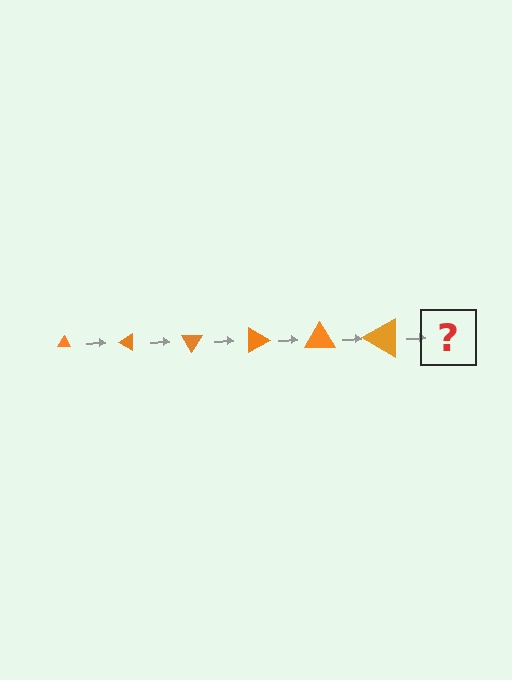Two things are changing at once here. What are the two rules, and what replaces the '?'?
The two rules are that the triangle grows larger each step and it rotates 30 degrees each step. The '?' should be a triangle, larger than the previous one and rotated 180 degrees from the start.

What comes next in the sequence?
The next element should be a triangle, larger than the previous one and rotated 180 degrees from the start.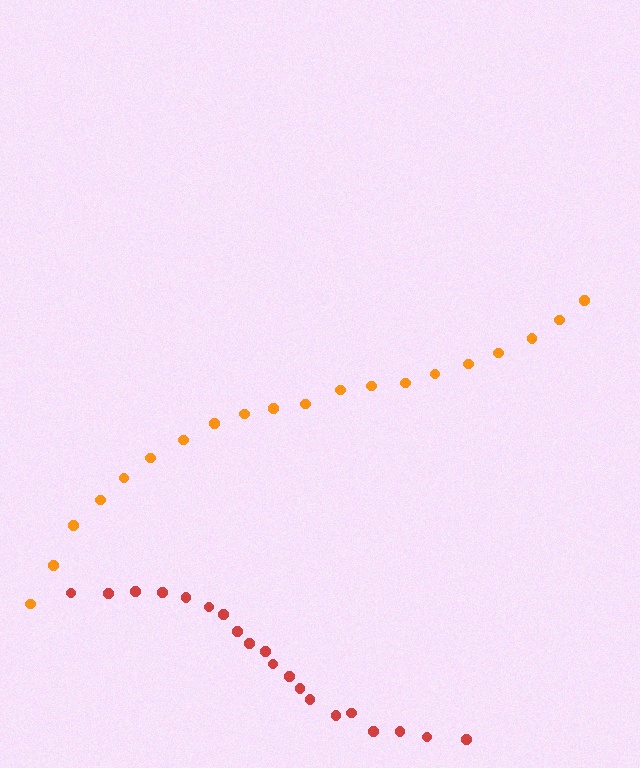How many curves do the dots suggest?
There are 2 distinct paths.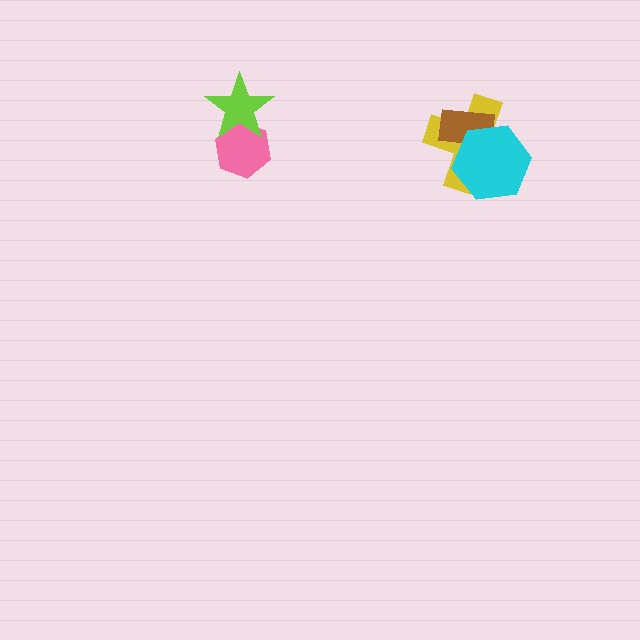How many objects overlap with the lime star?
1 object overlaps with the lime star.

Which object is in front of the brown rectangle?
The cyan hexagon is in front of the brown rectangle.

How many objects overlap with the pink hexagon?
1 object overlaps with the pink hexagon.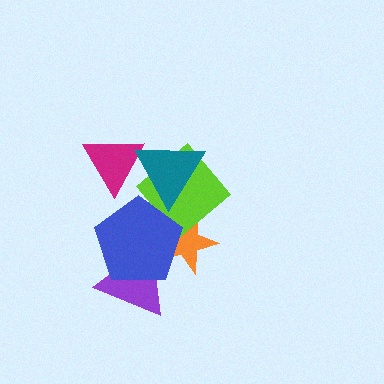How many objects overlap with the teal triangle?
3 objects overlap with the teal triangle.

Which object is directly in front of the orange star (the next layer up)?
The lime diamond is directly in front of the orange star.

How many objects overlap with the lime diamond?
3 objects overlap with the lime diamond.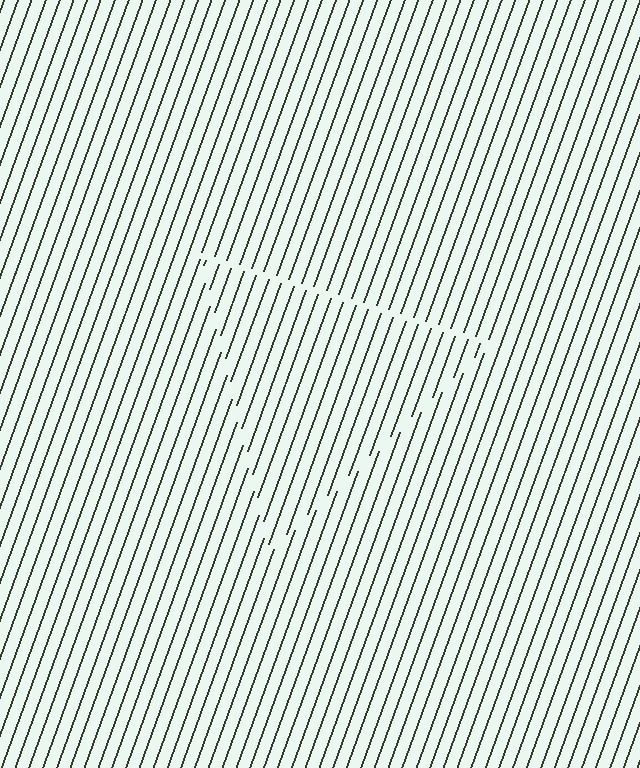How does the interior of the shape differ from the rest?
The interior of the shape contains the same grating, shifted by half a period — the contour is defined by the phase discontinuity where line-ends from the inner and outer gratings abut.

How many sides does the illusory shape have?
3 sides — the line-ends trace a triangle.